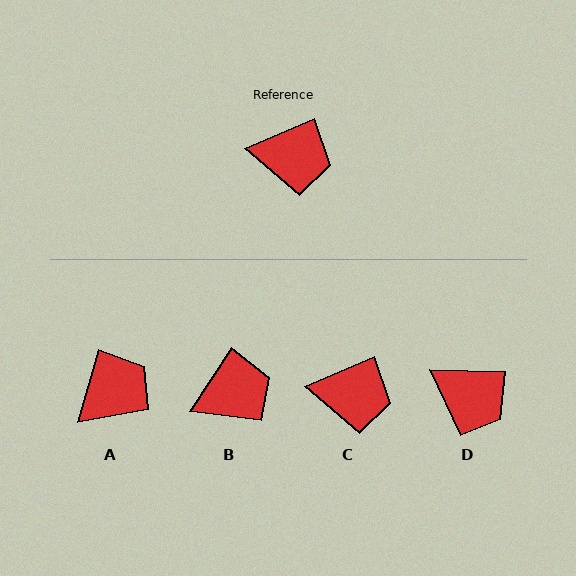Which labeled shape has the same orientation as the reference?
C.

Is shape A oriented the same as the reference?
No, it is off by about 51 degrees.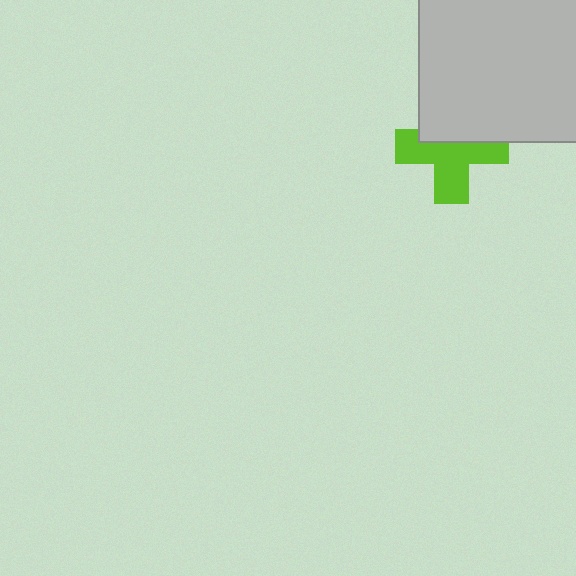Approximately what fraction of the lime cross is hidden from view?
Roughly 40% of the lime cross is hidden behind the light gray square.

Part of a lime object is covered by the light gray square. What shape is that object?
It is a cross.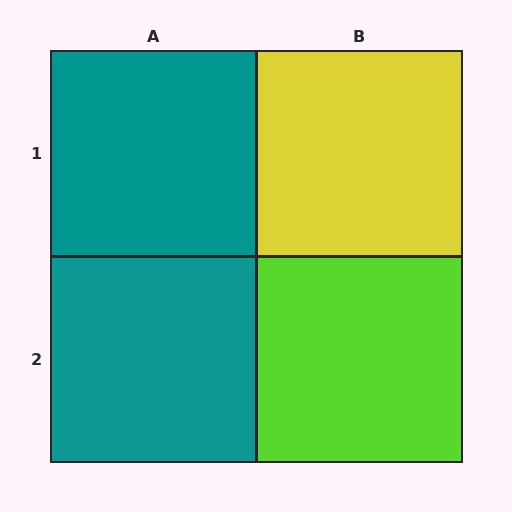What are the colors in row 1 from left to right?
Teal, yellow.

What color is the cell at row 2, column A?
Teal.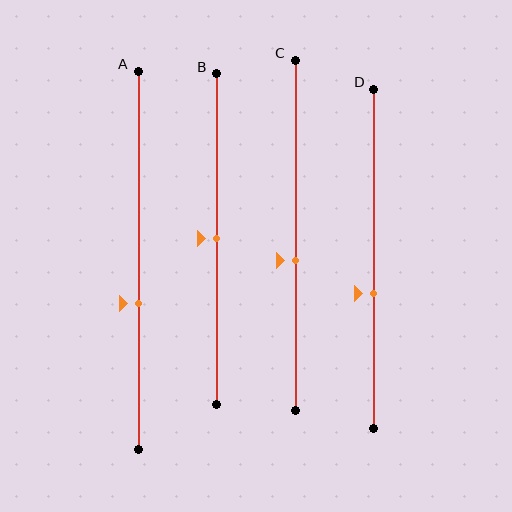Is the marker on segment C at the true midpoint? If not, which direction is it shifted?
No, the marker on segment C is shifted downward by about 7% of the segment length.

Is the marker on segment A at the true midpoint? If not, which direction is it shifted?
No, the marker on segment A is shifted downward by about 12% of the segment length.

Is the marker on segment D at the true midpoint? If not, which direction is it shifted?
No, the marker on segment D is shifted downward by about 10% of the segment length.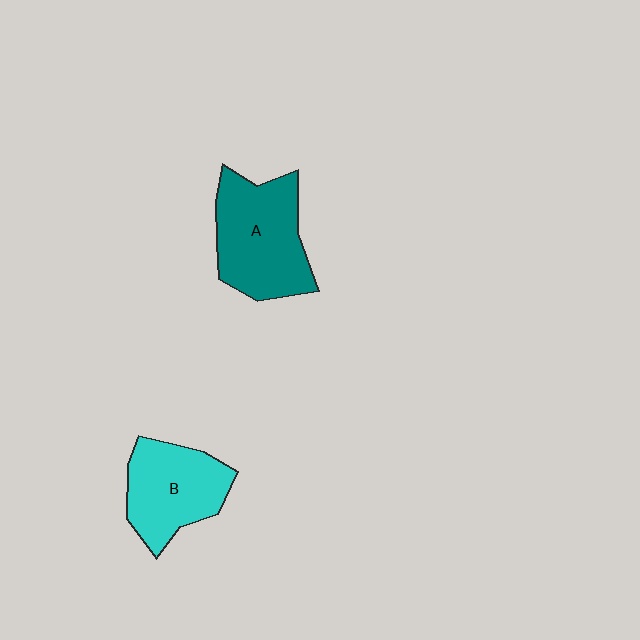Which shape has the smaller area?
Shape B (cyan).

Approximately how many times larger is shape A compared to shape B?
Approximately 1.2 times.